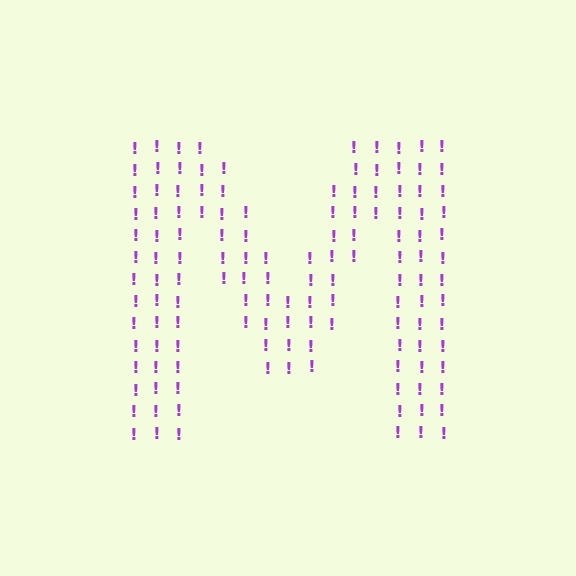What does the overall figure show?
The overall figure shows the letter M.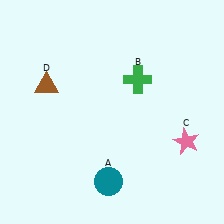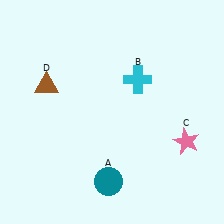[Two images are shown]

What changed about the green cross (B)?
In Image 1, B is green. In Image 2, it changed to cyan.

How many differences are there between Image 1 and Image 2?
There is 1 difference between the two images.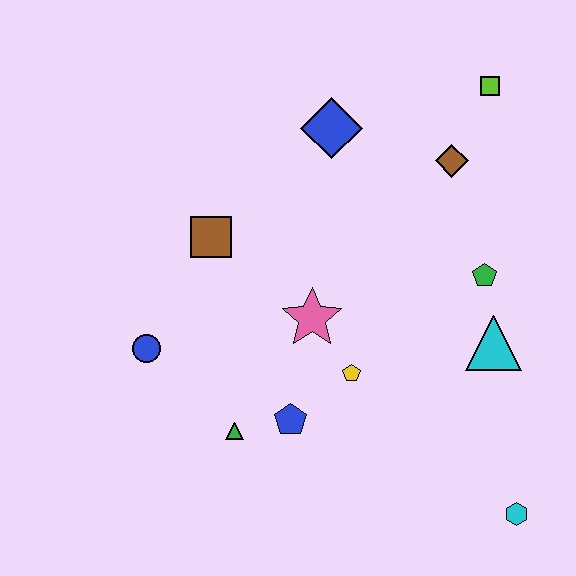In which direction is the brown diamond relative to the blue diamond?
The brown diamond is to the right of the blue diamond.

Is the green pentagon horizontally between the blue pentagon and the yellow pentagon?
No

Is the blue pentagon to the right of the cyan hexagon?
No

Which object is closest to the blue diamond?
The brown diamond is closest to the blue diamond.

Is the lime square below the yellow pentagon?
No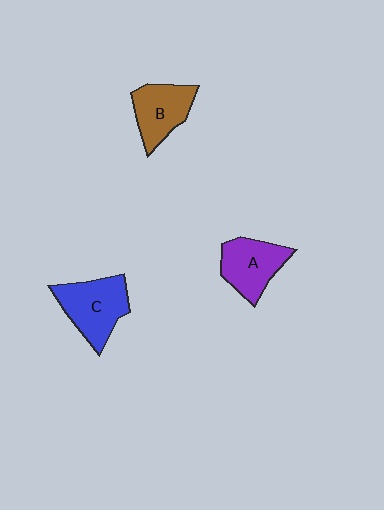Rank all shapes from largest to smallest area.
From largest to smallest: C (blue), A (purple), B (brown).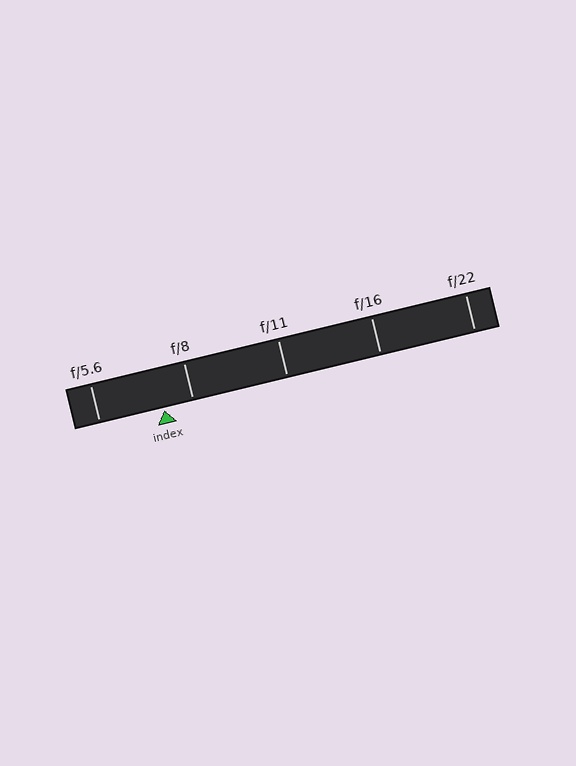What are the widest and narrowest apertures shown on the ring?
The widest aperture shown is f/5.6 and the narrowest is f/22.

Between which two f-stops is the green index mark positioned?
The index mark is between f/5.6 and f/8.